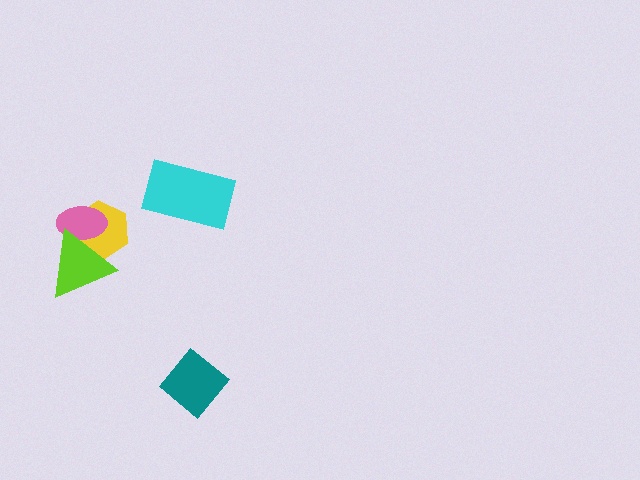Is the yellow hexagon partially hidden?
Yes, it is partially covered by another shape.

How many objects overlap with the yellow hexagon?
2 objects overlap with the yellow hexagon.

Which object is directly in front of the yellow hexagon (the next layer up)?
The pink ellipse is directly in front of the yellow hexagon.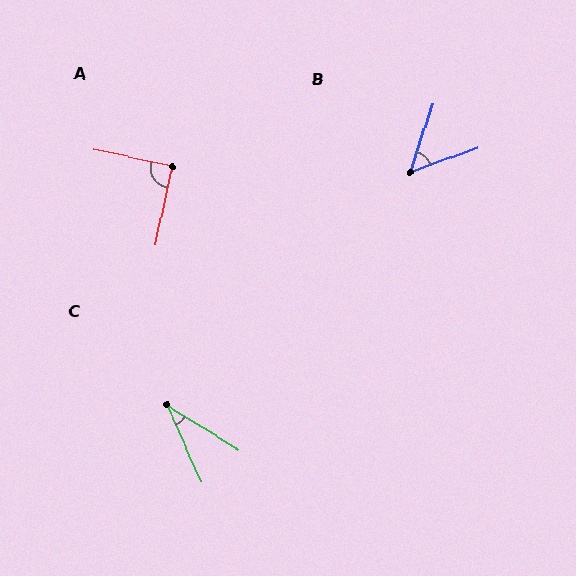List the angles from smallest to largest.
C (34°), B (51°), A (90°).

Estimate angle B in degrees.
Approximately 51 degrees.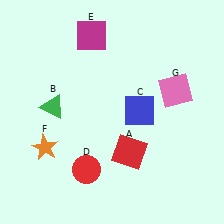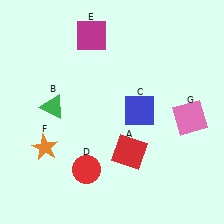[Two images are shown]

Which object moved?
The pink square (G) moved down.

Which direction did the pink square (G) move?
The pink square (G) moved down.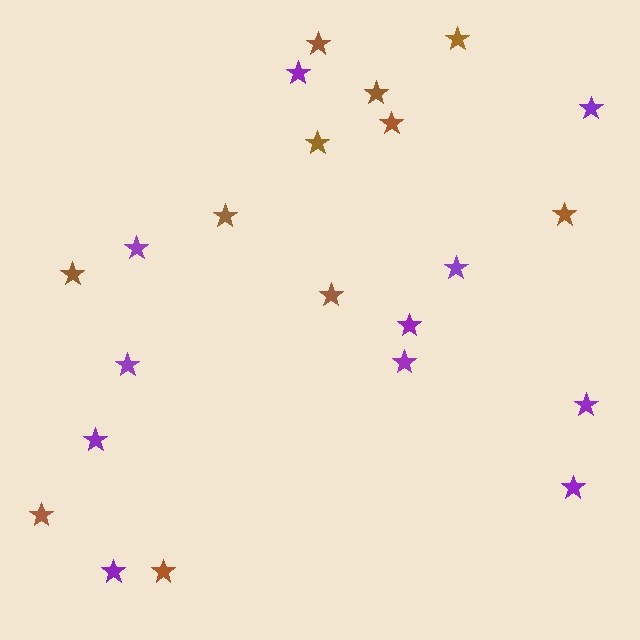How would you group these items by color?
There are 2 groups: one group of brown stars (11) and one group of purple stars (11).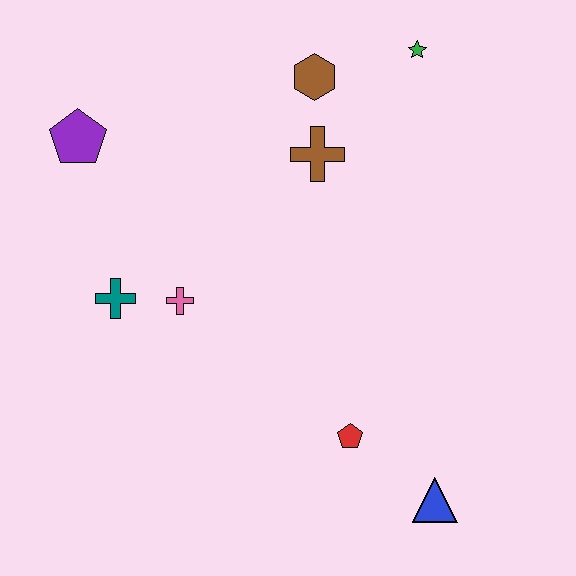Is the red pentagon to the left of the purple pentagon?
No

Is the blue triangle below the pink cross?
Yes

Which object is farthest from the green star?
The blue triangle is farthest from the green star.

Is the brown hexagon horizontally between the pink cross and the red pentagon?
Yes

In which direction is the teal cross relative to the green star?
The teal cross is to the left of the green star.